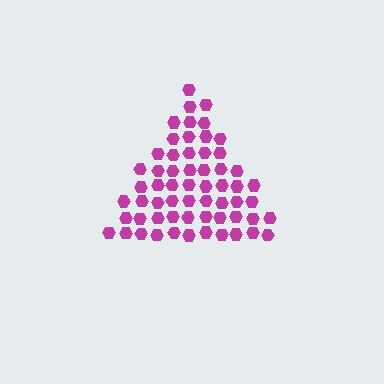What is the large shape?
The large shape is a triangle.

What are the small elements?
The small elements are hexagons.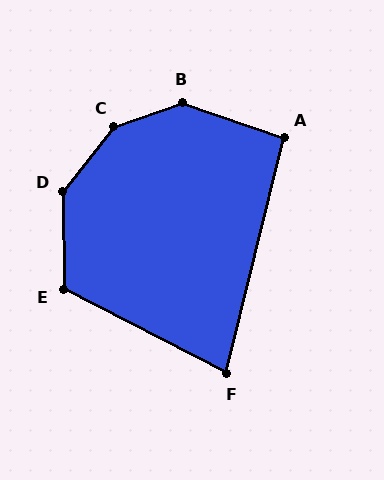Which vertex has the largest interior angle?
C, at approximately 147 degrees.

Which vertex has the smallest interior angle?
F, at approximately 77 degrees.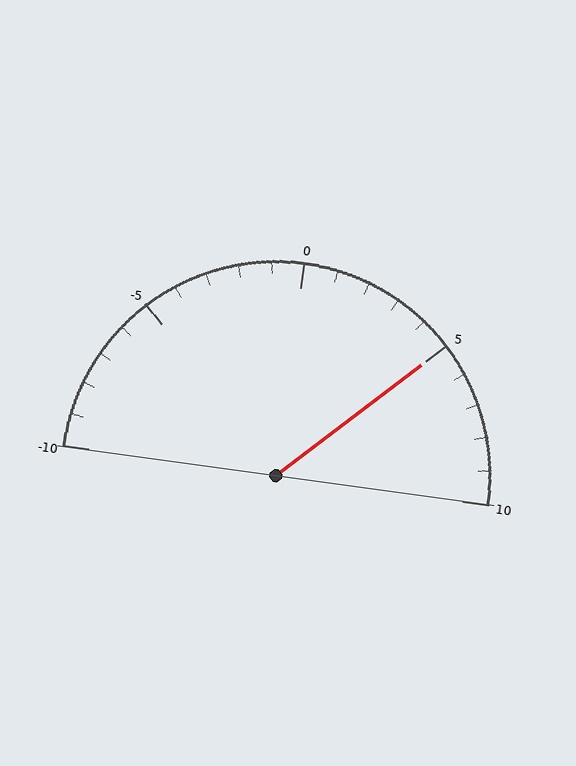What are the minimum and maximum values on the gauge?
The gauge ranges from -10 to 10.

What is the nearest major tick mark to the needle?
The nearest major tick mark is 5.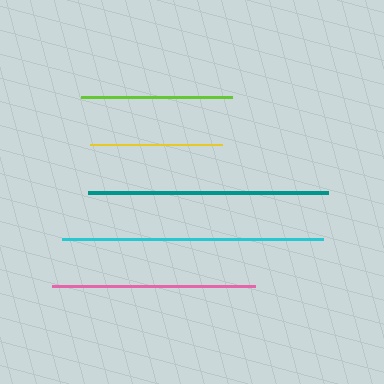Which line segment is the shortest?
The yellow line is the shortest at approximately 132 pixels.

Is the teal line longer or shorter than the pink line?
The teal line is longer than the pink line.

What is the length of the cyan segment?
The cyan segment is approximately 261 pixels long.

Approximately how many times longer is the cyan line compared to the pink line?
The cyan line is approximately 1.3 times the length of the pink line.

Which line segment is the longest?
The cyan line is the longest at approximately 261 pixels.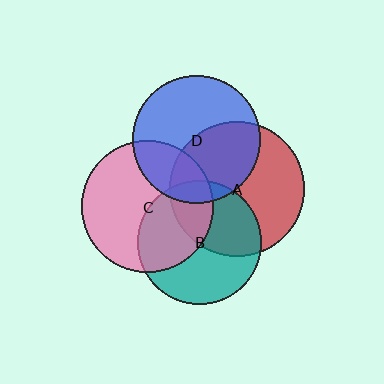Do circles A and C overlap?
Yes.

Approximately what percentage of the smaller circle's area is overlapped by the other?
Approximately 20%.